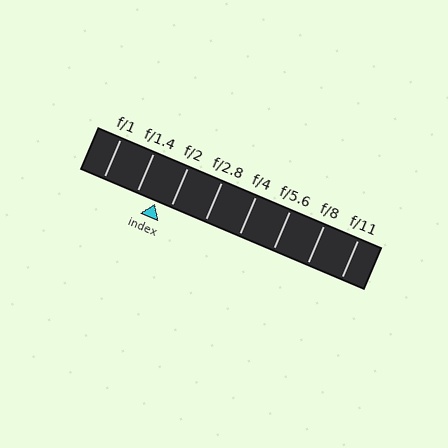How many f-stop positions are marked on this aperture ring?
There are 8 f-stop positions marked.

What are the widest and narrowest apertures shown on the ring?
The widest aperture shown is f/1 and the narrowest is f/11.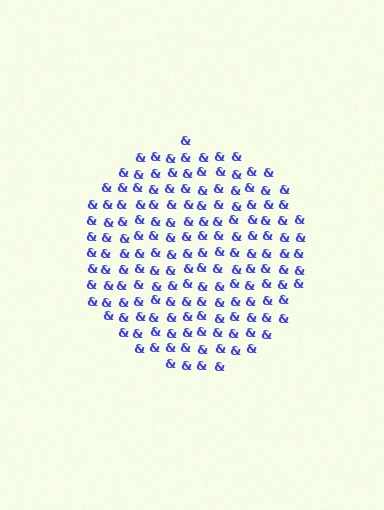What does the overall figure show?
The overall figure shows a circle.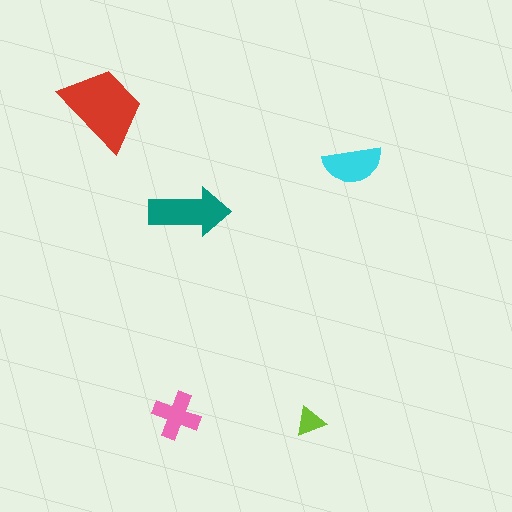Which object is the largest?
The red trapezoid.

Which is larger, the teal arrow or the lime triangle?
The teal arrow.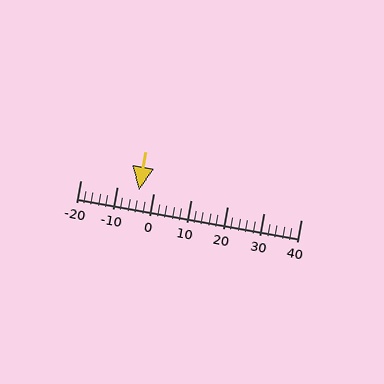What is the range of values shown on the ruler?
The ruler shows values from -20 to 40.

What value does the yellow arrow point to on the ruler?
The yellow arrow points to approximately -4.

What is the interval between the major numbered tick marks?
The major tick marks are spaced 10 units apart.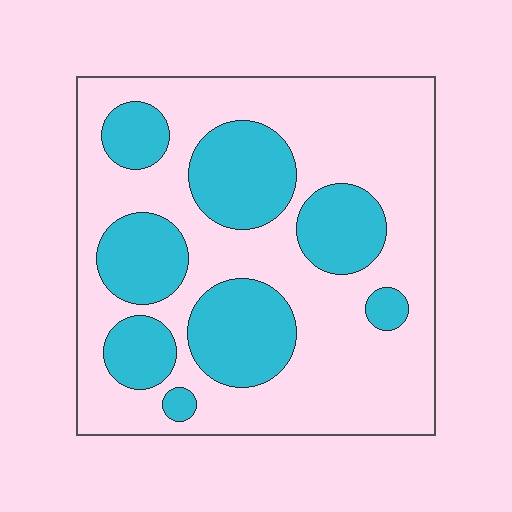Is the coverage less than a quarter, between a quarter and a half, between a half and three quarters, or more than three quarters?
Between a quarter and a half.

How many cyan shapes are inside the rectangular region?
8.